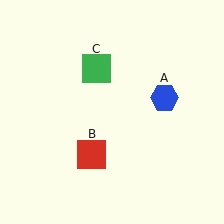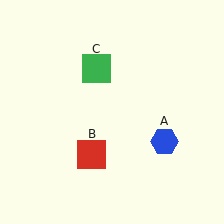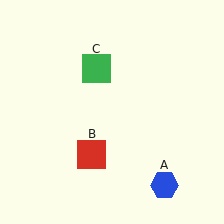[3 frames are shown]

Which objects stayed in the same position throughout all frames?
Red square (object B) and green square (object C) remained stationary.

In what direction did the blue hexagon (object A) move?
The blue hexagon (object A) moved down.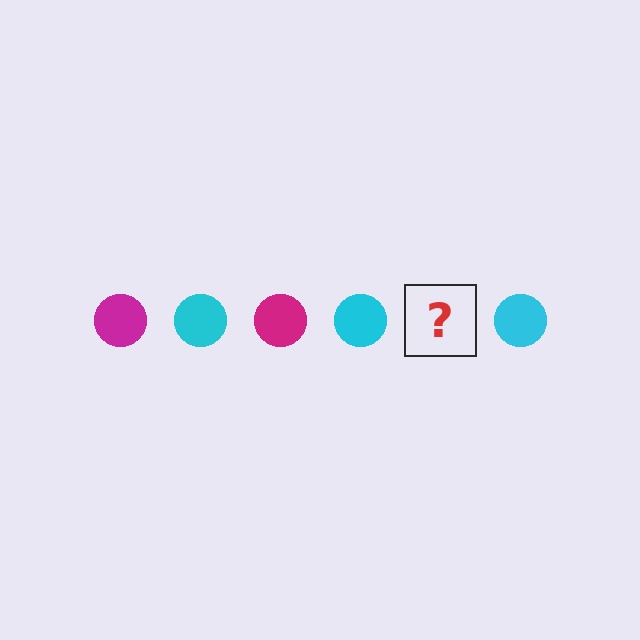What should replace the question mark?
The question mark should be replaced with a magenta circle.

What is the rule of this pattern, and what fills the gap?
The rule is that the pattern cycles through magenta, cyan circles. The gap should be filled with a magenta circle.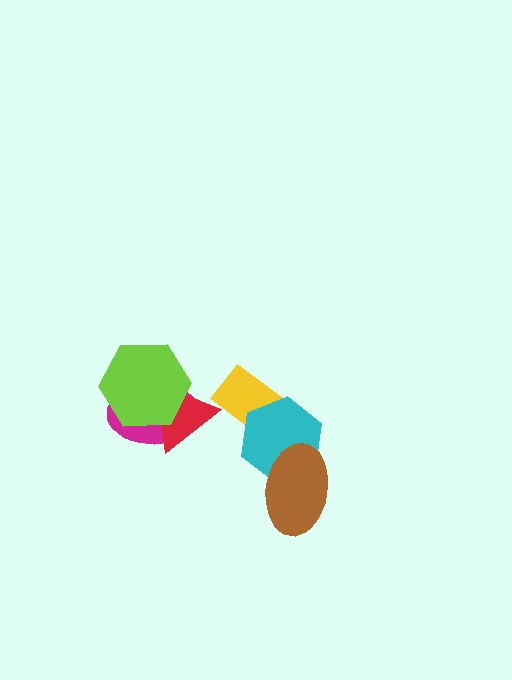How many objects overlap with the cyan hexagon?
2 objects overlap with the cyan hexagon.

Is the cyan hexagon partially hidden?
Yes, it is partially covered by another shape.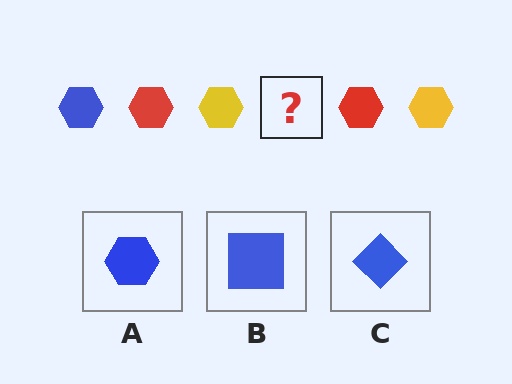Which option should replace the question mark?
Option A.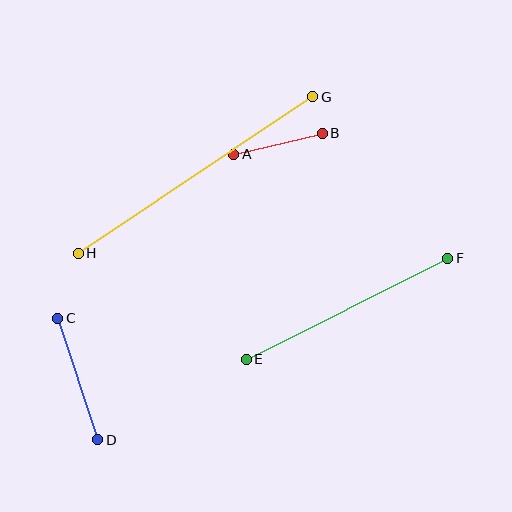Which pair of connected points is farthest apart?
Points G and H are farthest apart.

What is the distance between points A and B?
The distance is approximately 91 pixels.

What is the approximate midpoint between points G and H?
The midpoint is at approximately (196, 175) pixels.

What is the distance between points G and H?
The distance is approximately 282 pixels.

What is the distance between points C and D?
The distance is approximately 128 pixels.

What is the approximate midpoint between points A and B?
The midpoint is at approximately (278, 144) pixels.